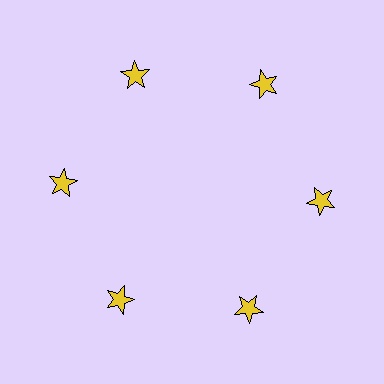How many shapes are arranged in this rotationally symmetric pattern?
There are 6 shapes, arranged in 6 groups of 1.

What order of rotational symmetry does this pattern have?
This pattern has 6-fold rotational symmetry.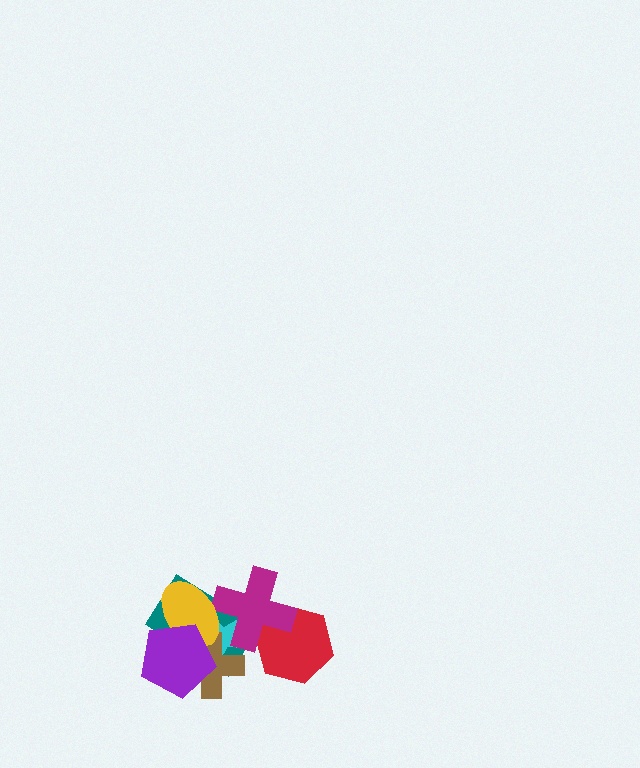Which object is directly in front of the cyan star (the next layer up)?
The brown cross is directly in front of the cyan star.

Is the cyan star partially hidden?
Yes, it is partially covered by another shape.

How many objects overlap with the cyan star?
5 objects overlap with the cyan star.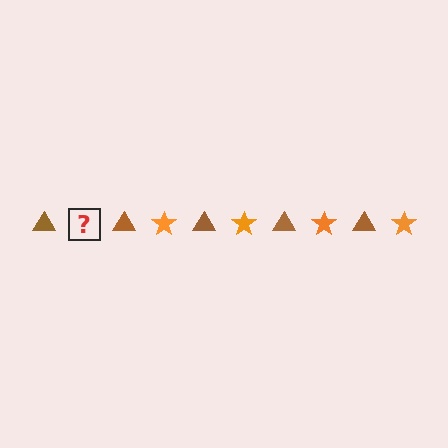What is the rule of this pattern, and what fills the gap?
The rule is that the pattern alternates between brown triangle and orange star. The gap should be filled with an orange star.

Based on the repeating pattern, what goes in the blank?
The blank should be an orange star.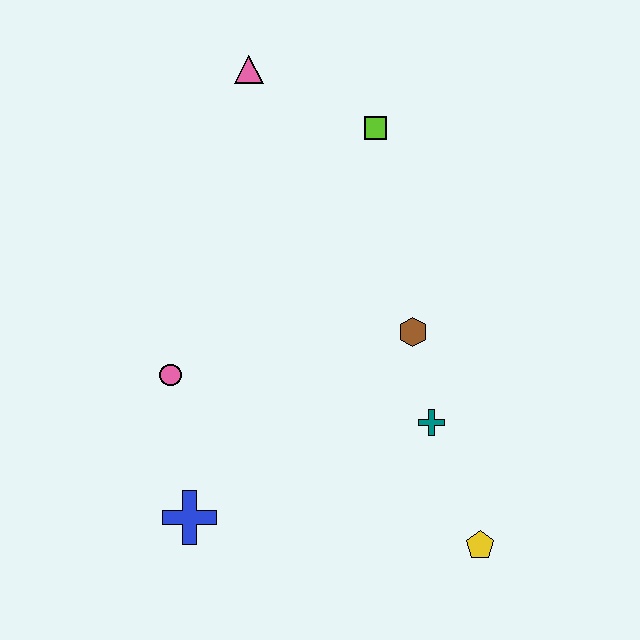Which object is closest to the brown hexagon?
The teal cross is closest to the brown hexagon.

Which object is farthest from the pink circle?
The yellow pentagon is farthest from the pink circle.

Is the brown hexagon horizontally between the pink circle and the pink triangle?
No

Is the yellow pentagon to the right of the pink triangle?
Yes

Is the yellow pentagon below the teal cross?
Yes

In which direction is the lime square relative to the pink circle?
The lime square is above the pink circle.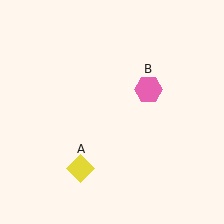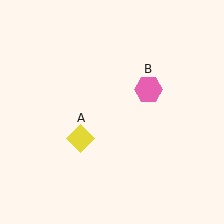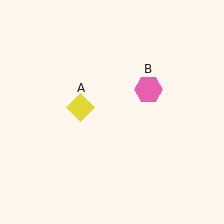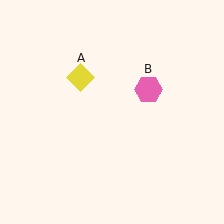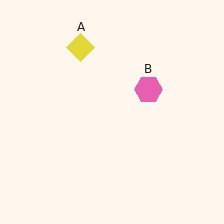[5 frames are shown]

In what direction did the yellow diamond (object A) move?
The yellow diamond (object A) moved up.